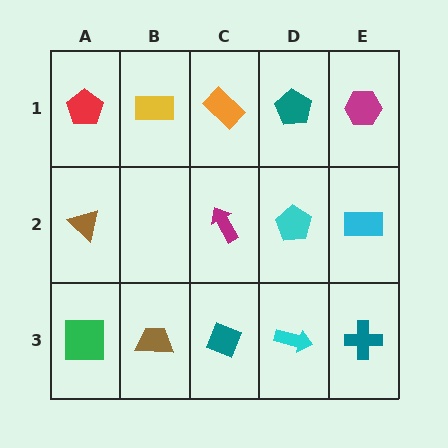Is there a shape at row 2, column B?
No, that cell is empty.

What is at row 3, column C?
A teal diamond.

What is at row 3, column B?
A brown trapezoid.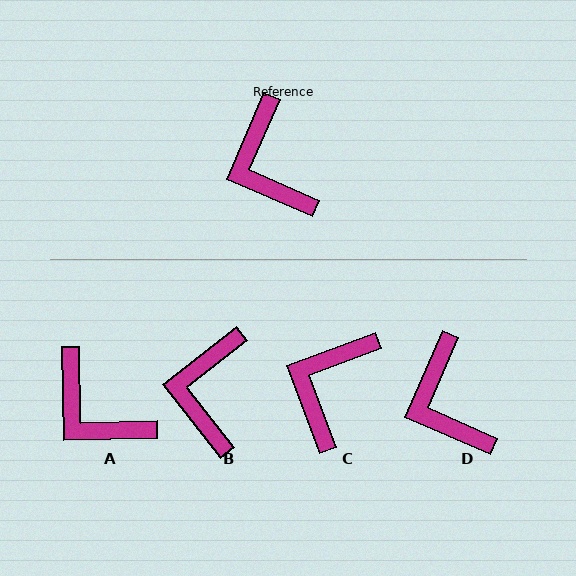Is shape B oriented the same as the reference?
No, it is off by about 29 degrees.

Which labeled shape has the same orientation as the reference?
D.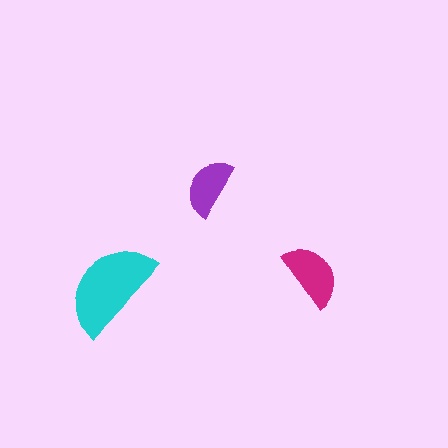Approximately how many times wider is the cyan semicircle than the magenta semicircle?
About 1.5 times wider.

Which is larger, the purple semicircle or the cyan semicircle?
The cyan one.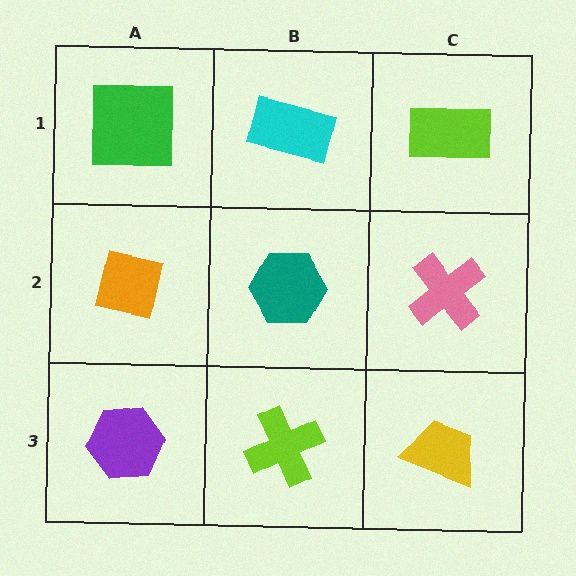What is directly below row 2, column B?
A lime cross.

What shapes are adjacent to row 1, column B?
A teal hexagon (row 2, column B), a green square (row 1, column A), a lime rectangle (row 1, column C).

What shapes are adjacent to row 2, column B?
A cyan rectangle (row 1, column B), a lime cross (row 3, column B), an orange square (row 2, column A), a pink cross (row 2, column C).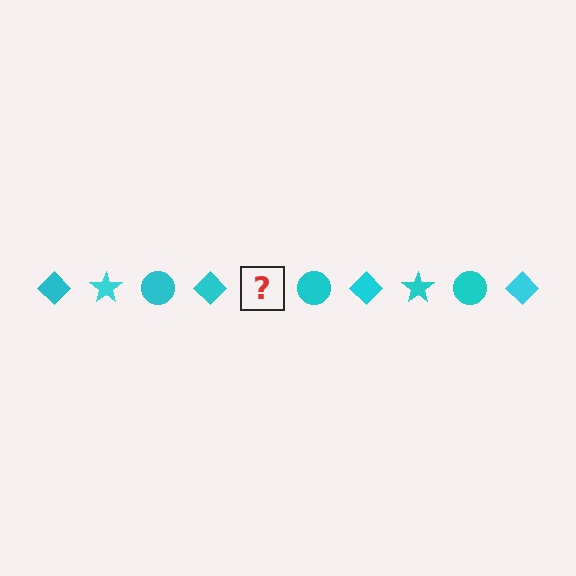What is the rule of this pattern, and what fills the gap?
The rule is that the pattern cycles through diamond, star, circle shapes in cyan. The gap should be filled with a cyan star.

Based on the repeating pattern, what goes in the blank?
The blank should be a cyan star.